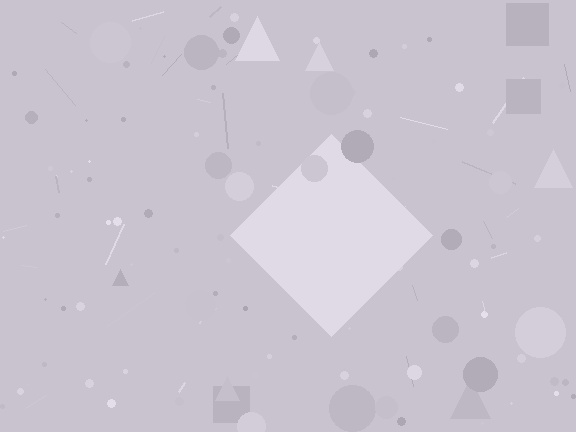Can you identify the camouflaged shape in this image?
The camouflaged shape is a diamond.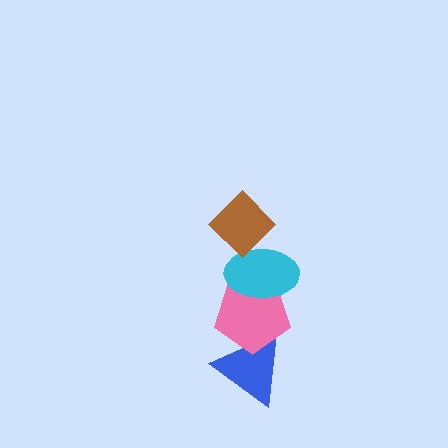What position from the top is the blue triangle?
The blue triangle is 4th from the top.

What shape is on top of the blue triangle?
The pink pentagon is on top of the blue triangle.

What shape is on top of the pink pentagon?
The cyan ellipse is on top of the pink pentagon.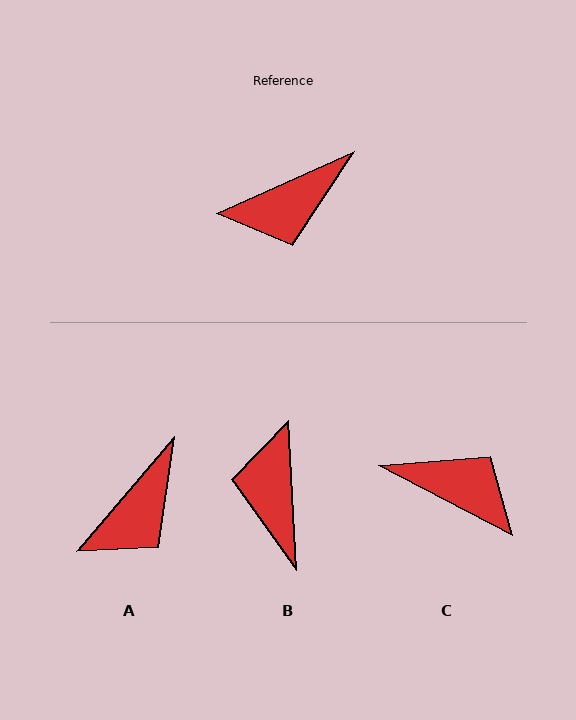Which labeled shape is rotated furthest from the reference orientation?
C, about 128 degrees away.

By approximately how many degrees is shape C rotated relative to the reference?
Approximately 128 degrees counter-clockwise.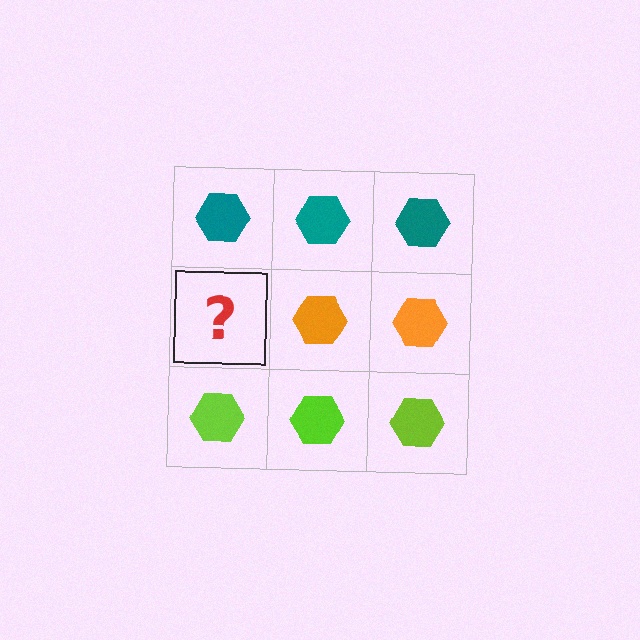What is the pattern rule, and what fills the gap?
The rule is that each row has a consistent color. The gap should be filled with an orange hexagon.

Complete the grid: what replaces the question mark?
The question mark should be replaced with an orange hexagon.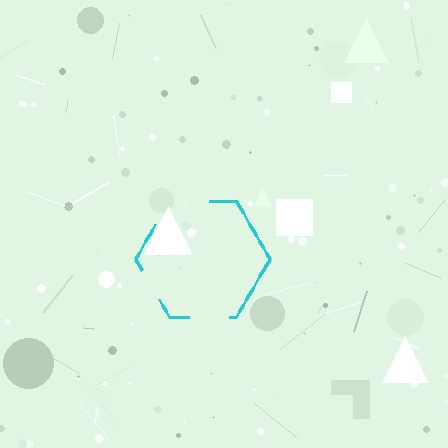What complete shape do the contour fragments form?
The contour fragments form a hexagon.